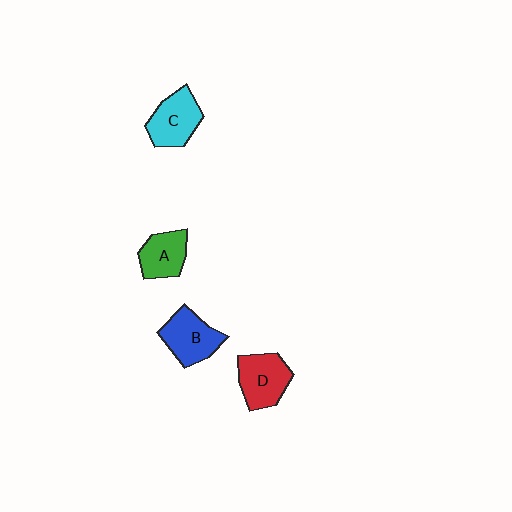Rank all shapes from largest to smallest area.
From largest to smallest: D (red), B (blue), C (cyan), A (green).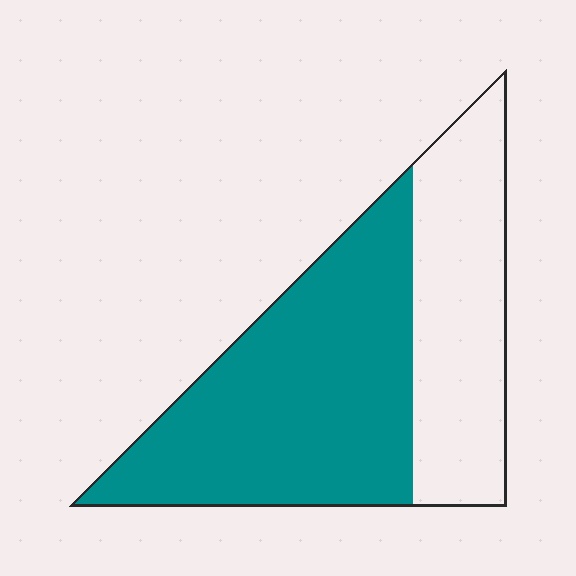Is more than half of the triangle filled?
Yes.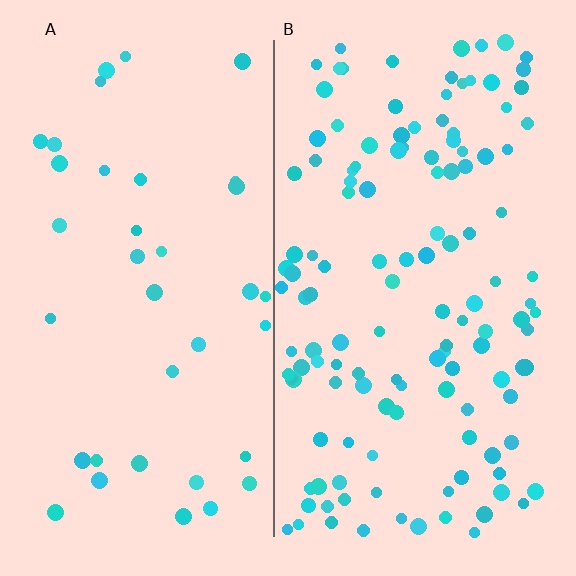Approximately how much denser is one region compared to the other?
Approximately 3.5× — region B over region A.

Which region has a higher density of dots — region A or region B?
B (the right).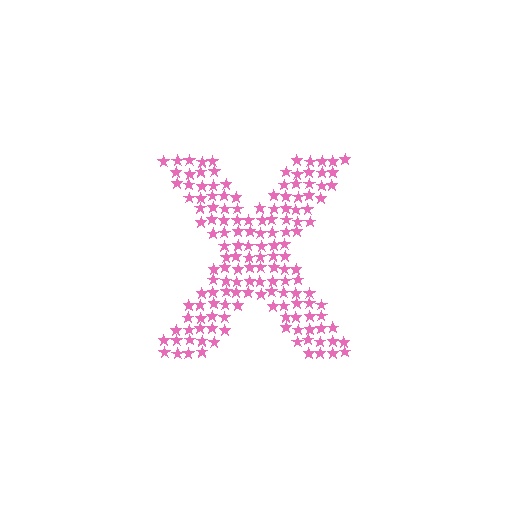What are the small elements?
The small elements are stars.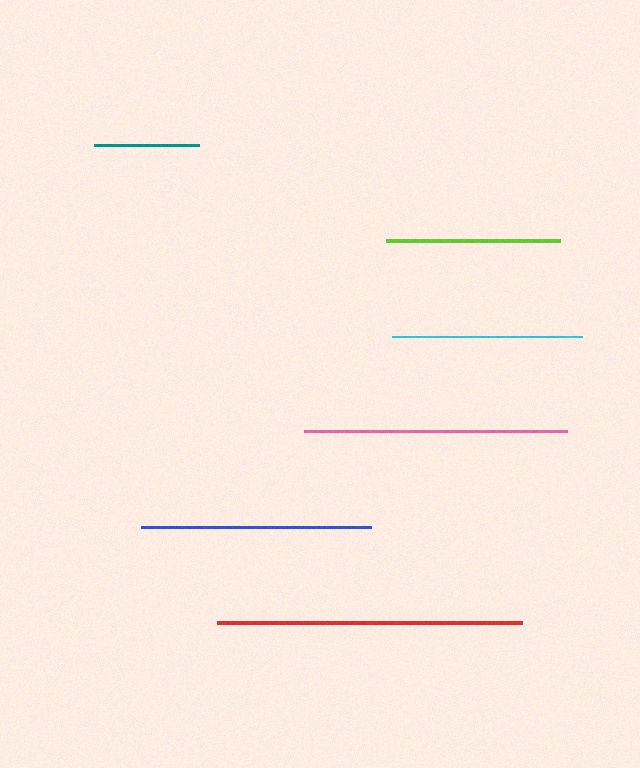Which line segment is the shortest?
The teal line is the shortest at approximately 105 pixels.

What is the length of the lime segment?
The lime segment is approximately 173 pixels long.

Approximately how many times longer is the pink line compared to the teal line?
The pink line is approximately 2.5 times the length of the teal line.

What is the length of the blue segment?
The blue segment is approximately 230 pixels long.